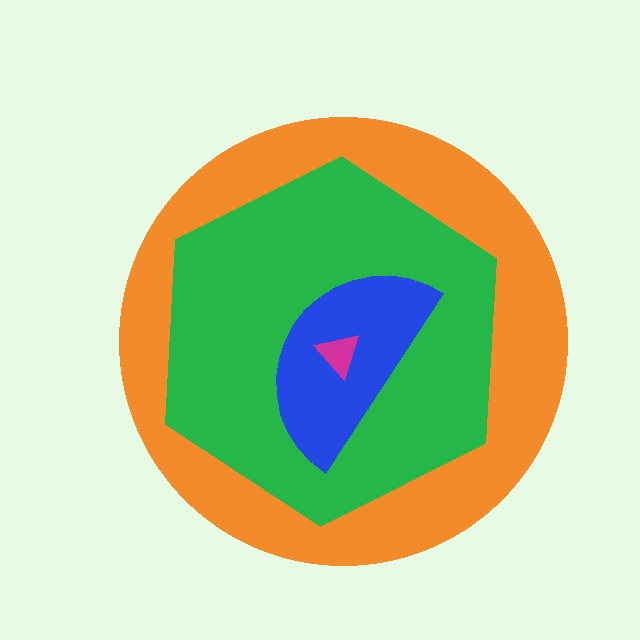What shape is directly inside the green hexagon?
The blue semicircle.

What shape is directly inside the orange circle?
The green hexagon.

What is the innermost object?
The magenta triangle.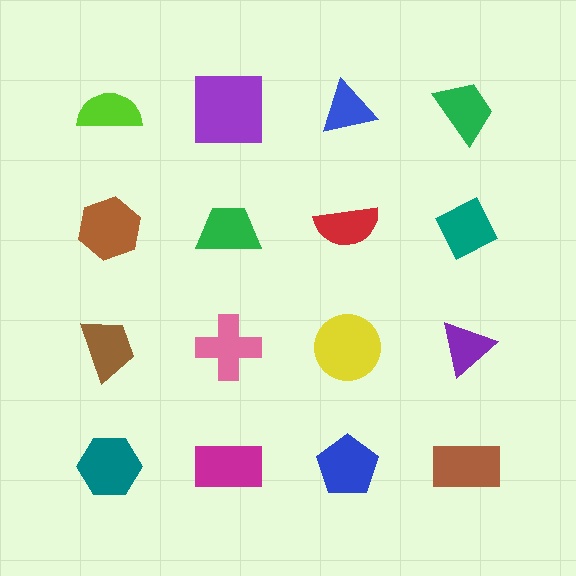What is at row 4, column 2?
A magenta rectangle.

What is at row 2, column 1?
A brown hexagon.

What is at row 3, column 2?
A pink cross.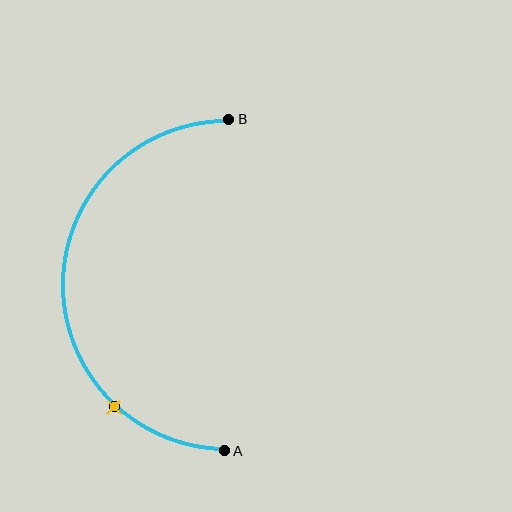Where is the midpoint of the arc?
The arc midpoint is the point on the curve farthest from the straight line joining A and B. It sits to the left of that line.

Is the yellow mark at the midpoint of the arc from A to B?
No. The yellow mark lies on the arc but is closer to endpoint A. The arc midpoint would be at the point on the curve equidistant along the arc from both A and B.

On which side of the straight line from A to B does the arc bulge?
The arc bulges to the left of the straight line connecting A and B.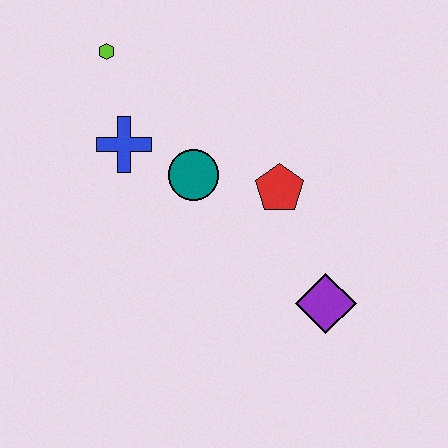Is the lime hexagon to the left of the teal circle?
Yes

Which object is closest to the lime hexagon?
The blue cross is closest to the lime hexagon.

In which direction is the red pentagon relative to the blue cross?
The red pentagon is to the right of the blue cross.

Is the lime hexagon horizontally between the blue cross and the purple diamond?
No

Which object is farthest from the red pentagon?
The lime hexagon is farthest from the red pentagon.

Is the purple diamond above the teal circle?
No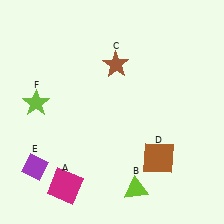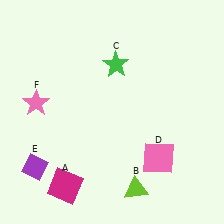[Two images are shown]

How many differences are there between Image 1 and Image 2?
There are 3 differences between the two images.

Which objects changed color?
C changed from brown to green. D changed from brown to pink. F changed from lime to pink.